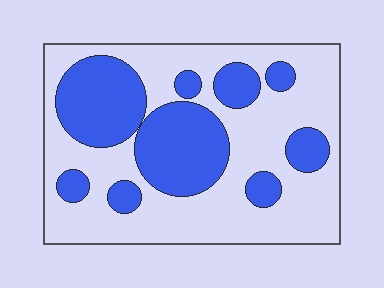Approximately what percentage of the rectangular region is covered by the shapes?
Approximately 35%.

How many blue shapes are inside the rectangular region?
9.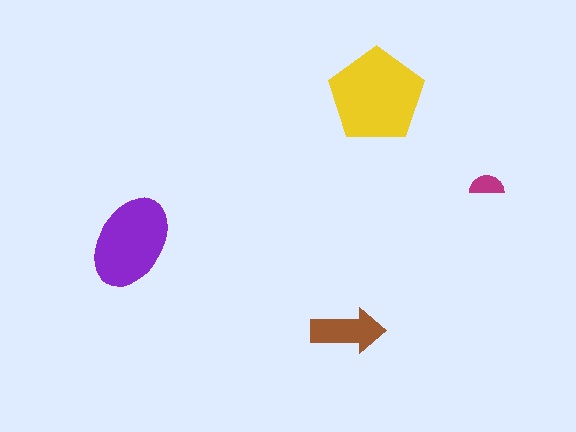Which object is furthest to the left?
The purple ellipse is leftmost.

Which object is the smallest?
The magenta semicircle.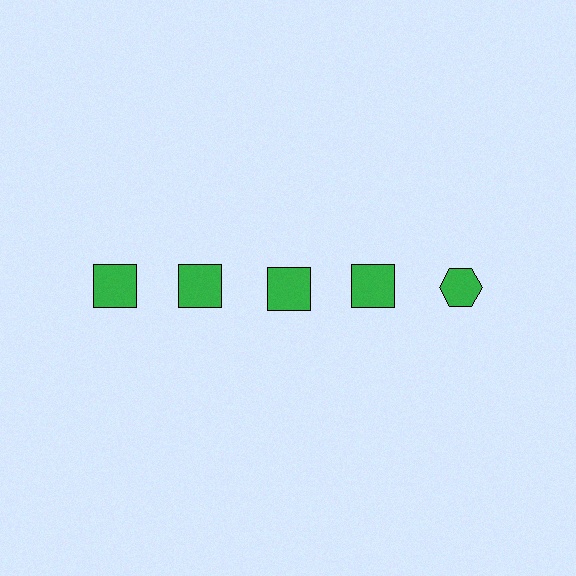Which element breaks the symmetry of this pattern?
The green hexagon in the top row, rightmost column breaks the symmetry. All other shapes are green squares.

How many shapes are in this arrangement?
There are 5 shapes arranged in a grid pattern.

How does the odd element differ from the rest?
It has a different shape: hexagon instead of square.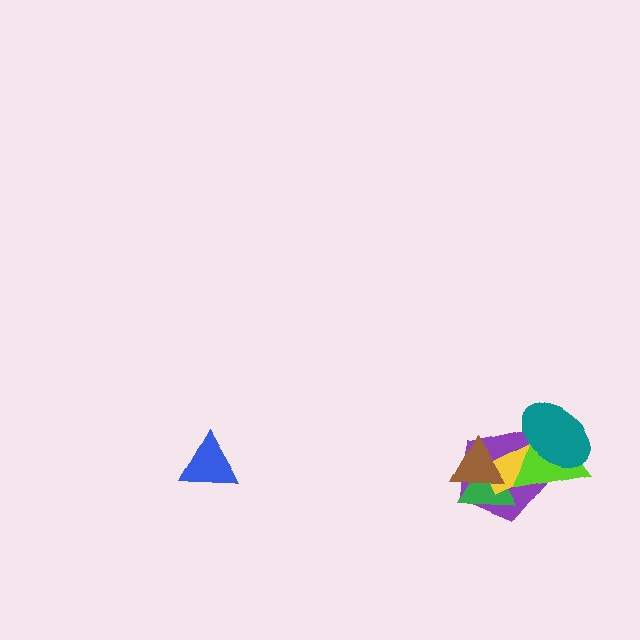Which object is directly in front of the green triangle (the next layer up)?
The yellow rectangle is directly in front of the green triangle.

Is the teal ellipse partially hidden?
No, no other shape covers it.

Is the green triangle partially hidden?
Yes, it is partially covered by another shape.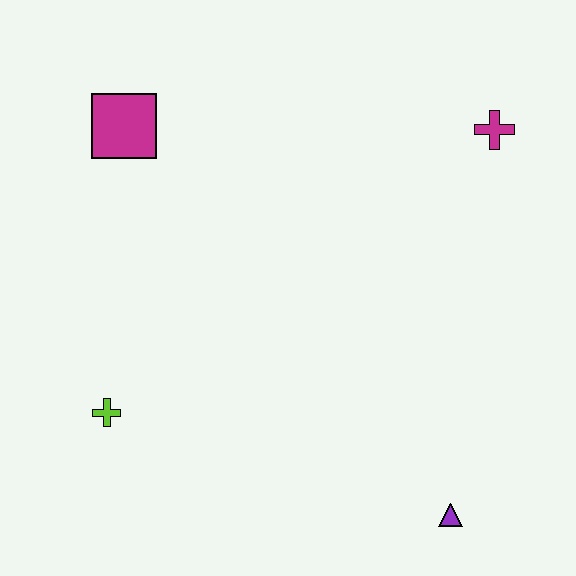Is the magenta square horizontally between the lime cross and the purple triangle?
Yes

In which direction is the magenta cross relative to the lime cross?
The magenta cross is to the right of the lime cross.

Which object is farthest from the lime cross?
The magenta cross is farthest from the lime cross.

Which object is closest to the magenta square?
The lime cross is closest to the magenta square.